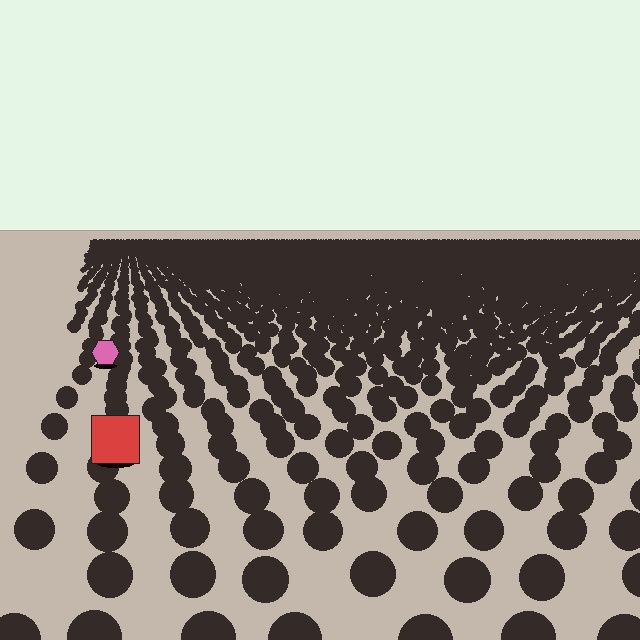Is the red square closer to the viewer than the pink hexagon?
Yes. The red square is closer — you can tell from the texture gradient: the ground texture is coarser near it.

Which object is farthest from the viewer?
The pink hexagon is farthest from the viewer. It appears smaller and the ground texture around it is denser.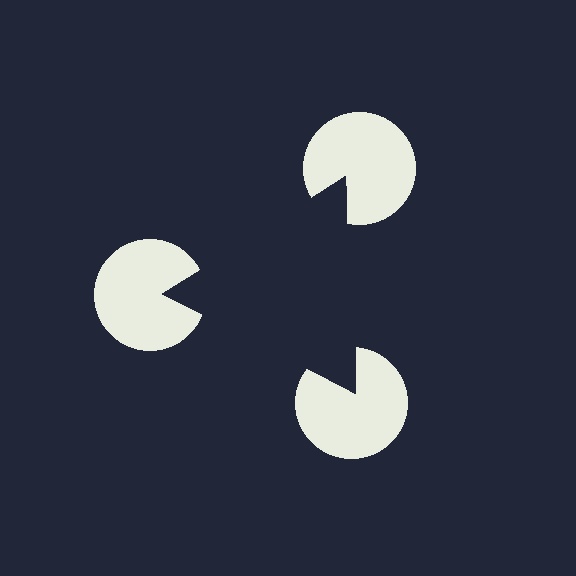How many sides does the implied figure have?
3 sides.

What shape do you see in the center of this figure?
An illusory triangle — its edges are inferred from the aligned wedge cuts in the pac-man discs, not physically drawn.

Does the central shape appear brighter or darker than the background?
It typically appears slightly darker than the background, even though no actual brightness change is drawn.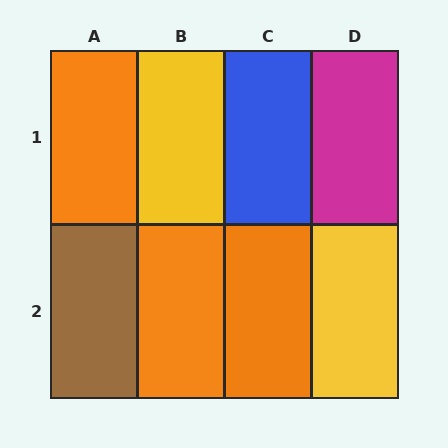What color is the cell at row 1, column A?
Orange.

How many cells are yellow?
2 cells are yellow.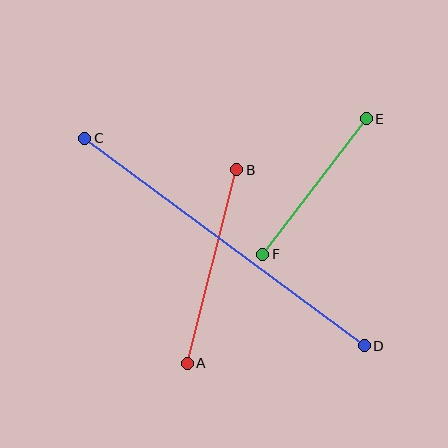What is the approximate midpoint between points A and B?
The midpoint is at approximately (212, 266) pixels.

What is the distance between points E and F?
The distance is approximately 170 pixels.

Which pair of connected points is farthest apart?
Points C and D are farthest apart.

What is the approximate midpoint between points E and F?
The midpoint is at approximately (315, 187) pixels.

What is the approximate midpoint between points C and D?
The midpoint is at approximately (225, 242) pixels.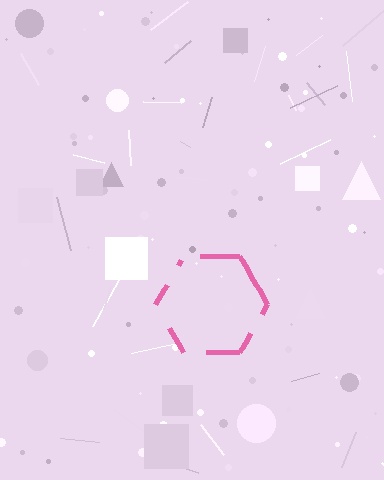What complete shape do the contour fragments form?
The contour fragments form a hexagon.